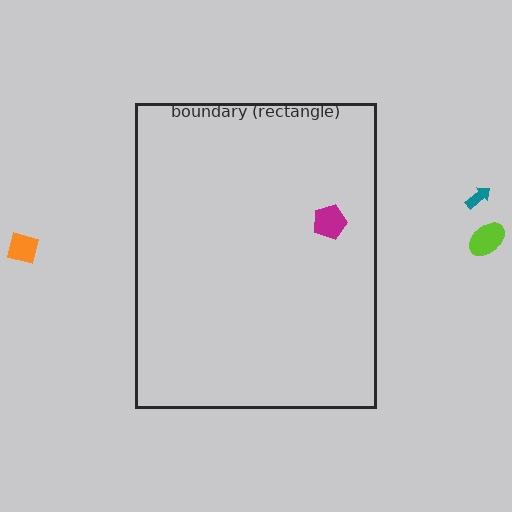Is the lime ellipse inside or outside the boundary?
Outside.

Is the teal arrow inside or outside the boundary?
Outside.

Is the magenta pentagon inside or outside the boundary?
Inside.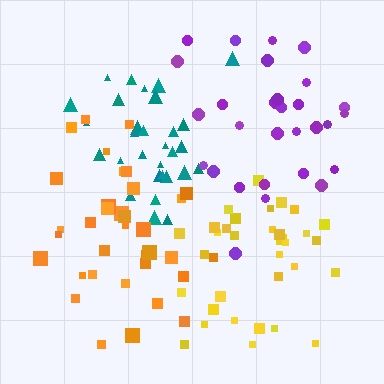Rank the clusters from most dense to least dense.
teal, orange, yellow, purple.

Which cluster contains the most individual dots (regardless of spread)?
Orange (35).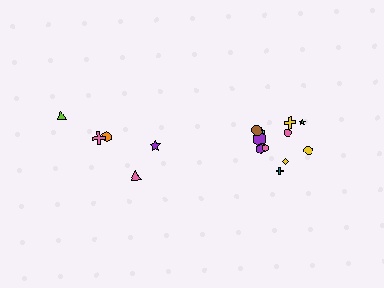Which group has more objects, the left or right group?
The right group.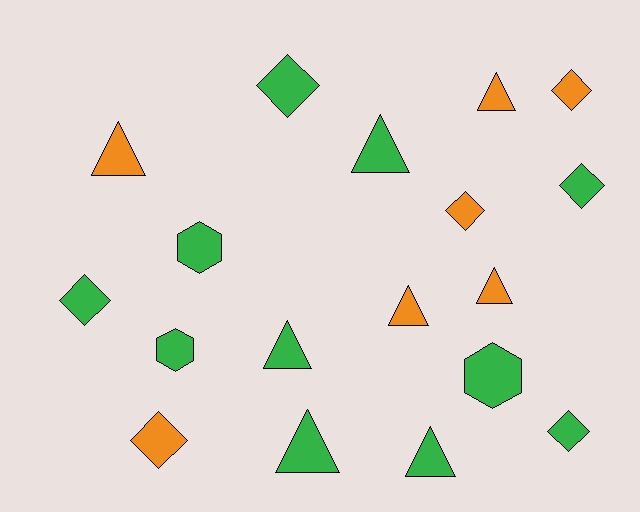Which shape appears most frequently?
Triangle, with 8 objects.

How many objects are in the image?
There are 18 objects.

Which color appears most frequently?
Green, with 11 objects.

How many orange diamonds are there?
There are 3 orange diamonds.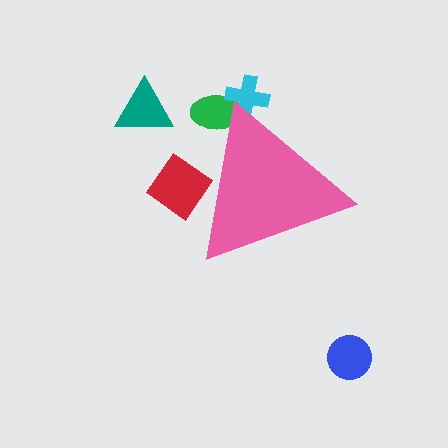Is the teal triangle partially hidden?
No, the teal triangle is fully visible.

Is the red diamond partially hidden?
Yes, the red diamond is partially hidden behind the pink triangle.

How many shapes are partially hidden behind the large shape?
3 shapes are partially hidden.